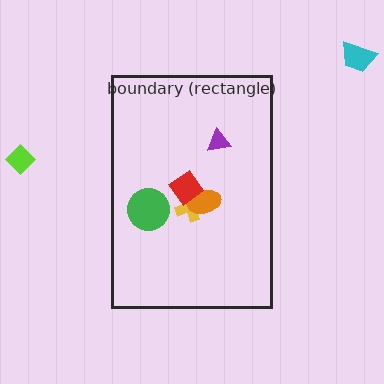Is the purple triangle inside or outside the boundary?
Inside.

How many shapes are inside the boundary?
5 inside, 2 outside.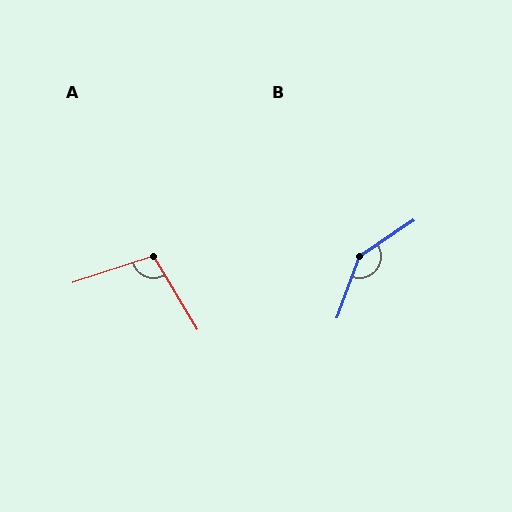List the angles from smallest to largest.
A (103°), B (144°).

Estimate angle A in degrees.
Approximately 103 degrees.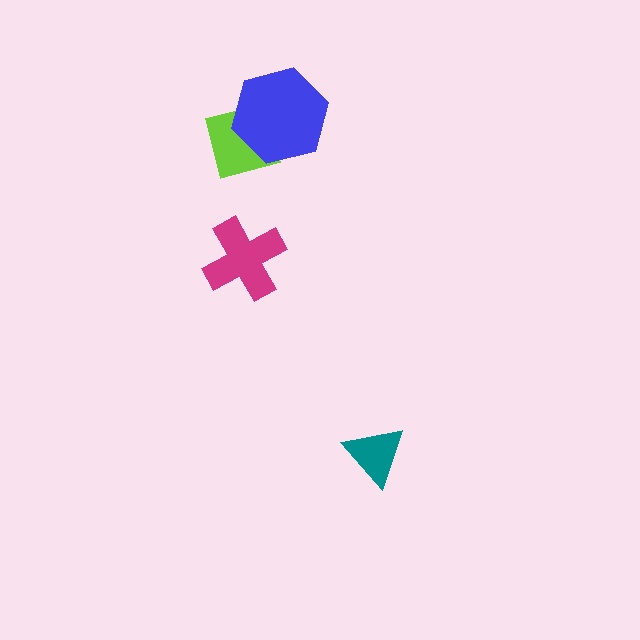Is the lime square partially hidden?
Yes, it is partially covered by another shape.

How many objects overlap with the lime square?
1 object overlaps with the lime square.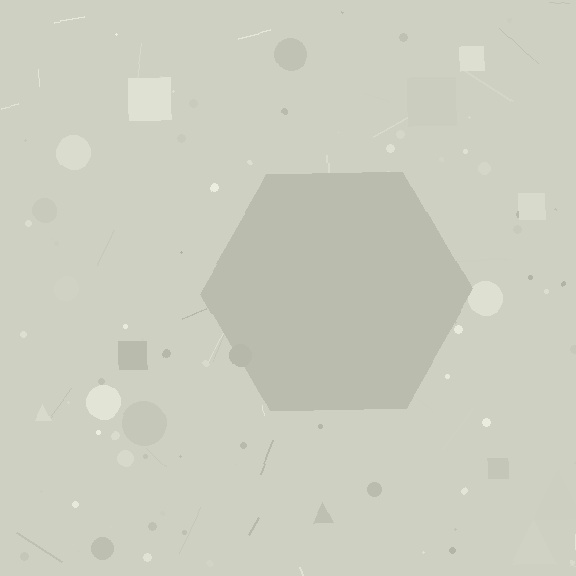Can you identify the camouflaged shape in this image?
The camouflaged shape is a hexagon.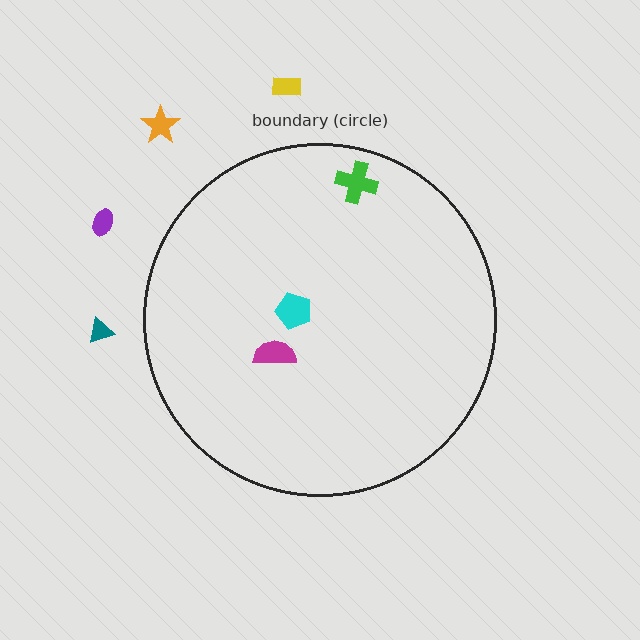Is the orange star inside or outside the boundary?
Outside.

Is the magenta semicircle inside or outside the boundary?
Inside.